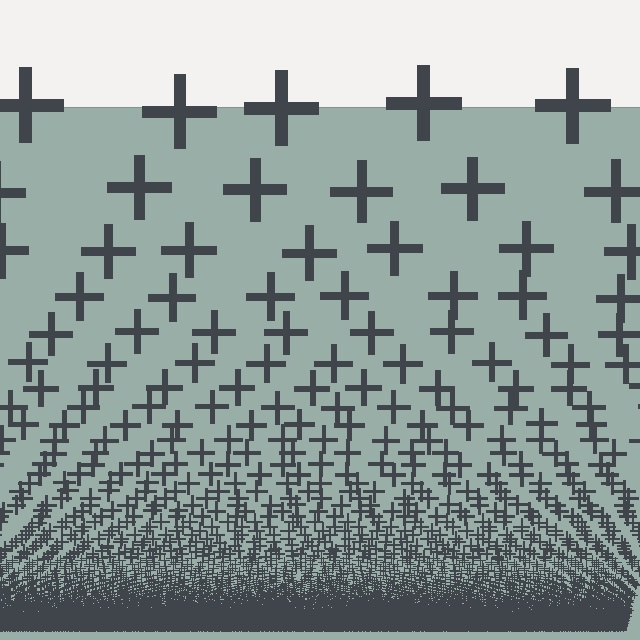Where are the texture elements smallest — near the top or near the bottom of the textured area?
Near the bottom.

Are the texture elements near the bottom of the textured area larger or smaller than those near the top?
Smaller. The gradient is inverted — elements near the bottom are smaller and denser.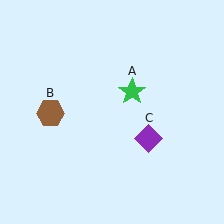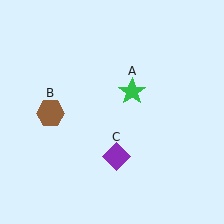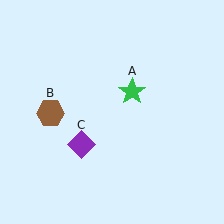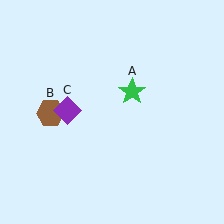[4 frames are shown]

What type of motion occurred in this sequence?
The purple diamond (object C) rotated clockwise around the center of the scene.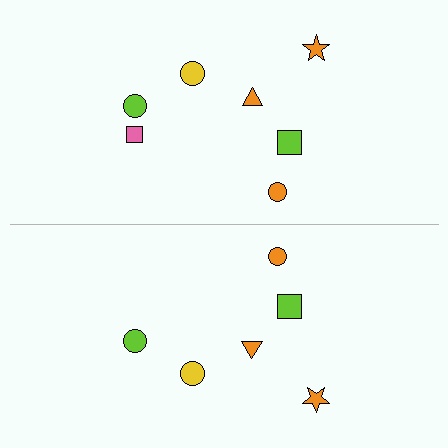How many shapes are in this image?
There are 13 shapes in this image.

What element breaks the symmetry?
A pink square is missing from the bottom side.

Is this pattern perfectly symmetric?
No, the pattern is not perfectly symmetric. A pink square is missing from the bottom side.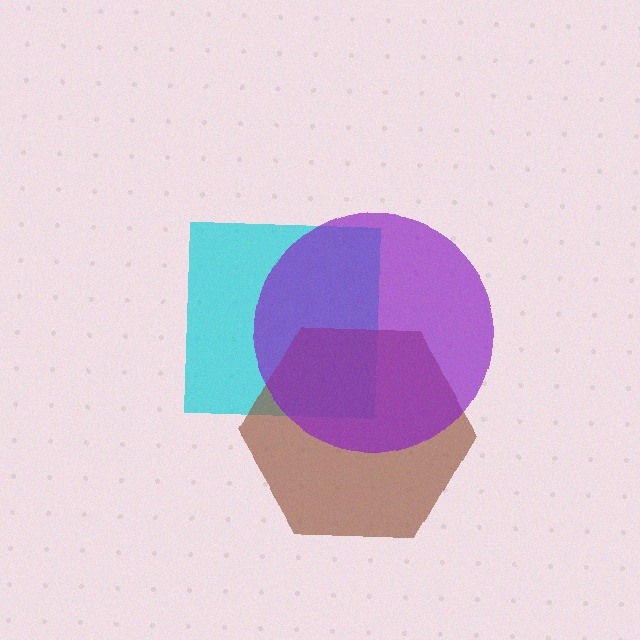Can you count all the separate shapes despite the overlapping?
Yes, there are 3 separate shapes.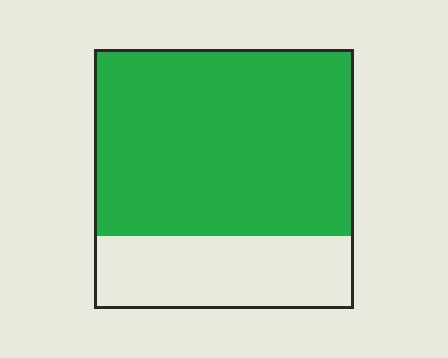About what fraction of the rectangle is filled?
About three quarters (3/4).